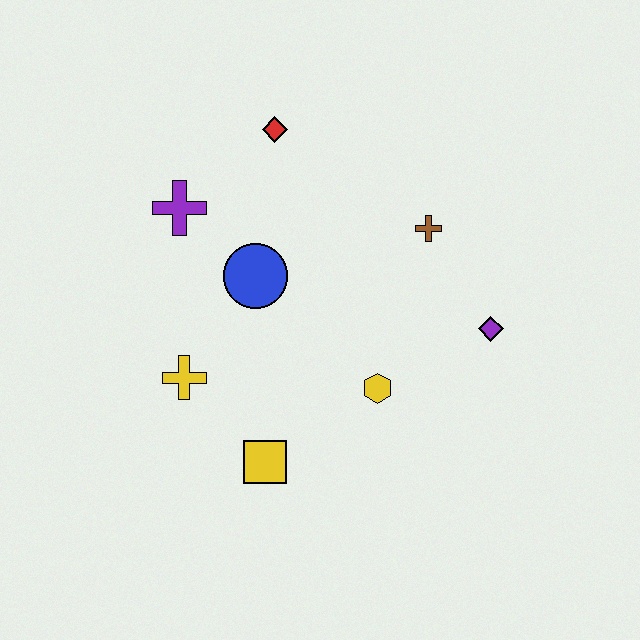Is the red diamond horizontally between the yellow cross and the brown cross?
Yes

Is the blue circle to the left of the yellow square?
Yes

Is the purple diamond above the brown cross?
No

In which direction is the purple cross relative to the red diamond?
The purple cross is to the left of the red diamond.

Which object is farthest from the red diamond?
The yellow square is farthest from the red diamond.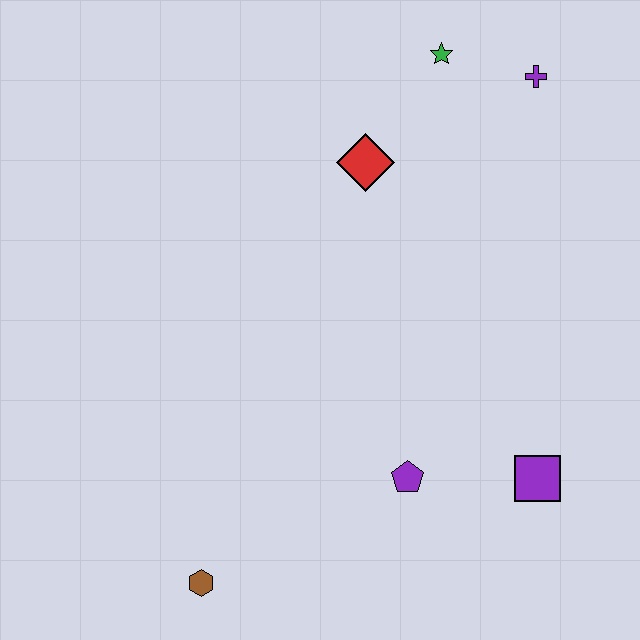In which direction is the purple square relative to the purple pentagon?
The purple square is to the right of the purple pentagon.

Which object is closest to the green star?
The purple cross is closest to the green star.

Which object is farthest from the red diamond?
The brown hexagon is farthest from the red diamond.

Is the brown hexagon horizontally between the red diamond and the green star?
No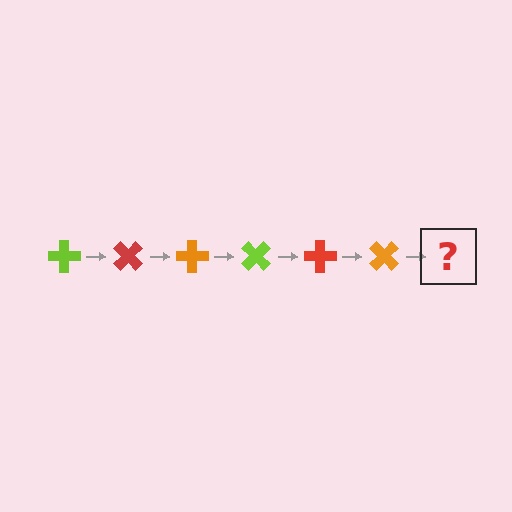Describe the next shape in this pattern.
It should be a lime cross, rotated 270 degrees from the start.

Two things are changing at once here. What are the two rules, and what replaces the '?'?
The two rules are that it rotates 45 degrees each step and the color cycles through lime, red, and orange. The '?' should be a lime cross, rotated 270 degrees from the start.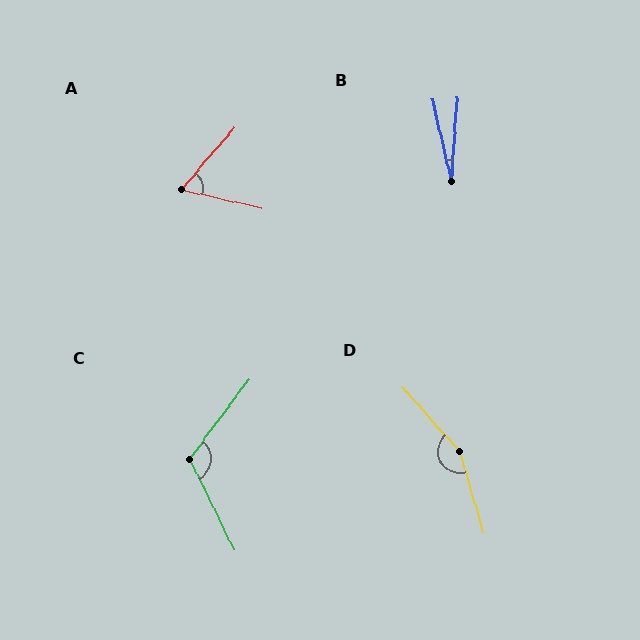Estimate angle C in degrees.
Approximately 117 degrees.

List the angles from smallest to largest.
B (17°), A (62°), C (117°), D (155°).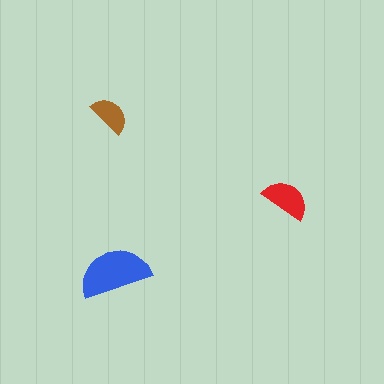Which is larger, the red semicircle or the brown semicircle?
The red one.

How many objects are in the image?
There are 3 objects in the image.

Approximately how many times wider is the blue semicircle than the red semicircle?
About 1.5 times wider.